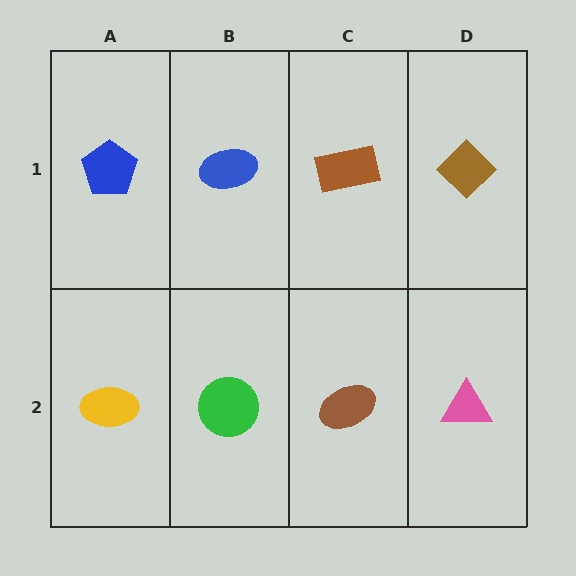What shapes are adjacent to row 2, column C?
A brown rectangle (row 1, column C), a green circle (row 2, column B), a pink triangle (row 2, column D).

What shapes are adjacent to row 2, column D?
A brown diamond (row 1, column D), a brown ellipse (row 2, column C).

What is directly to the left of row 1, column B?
A blue pentagon.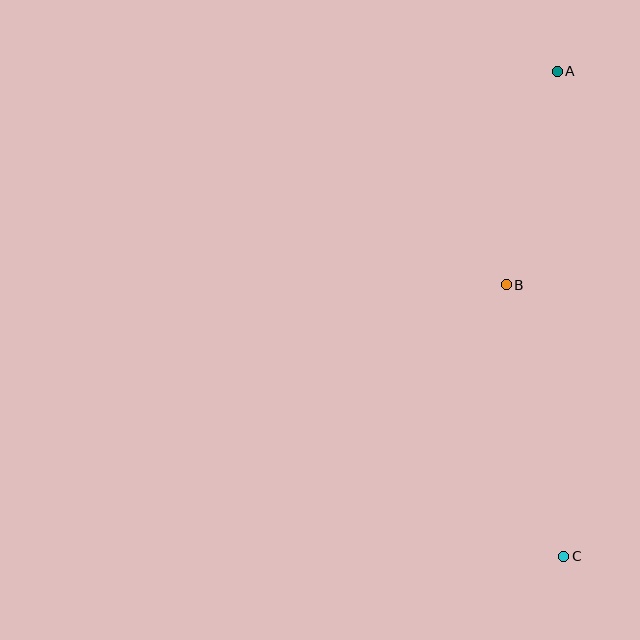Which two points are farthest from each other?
Points A and C are farthest from each other.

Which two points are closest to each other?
Points A and B are closest to each other.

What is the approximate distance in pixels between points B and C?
The distance between B and C is approximately 278 pixels.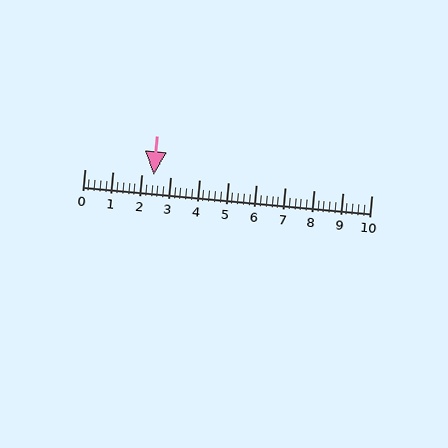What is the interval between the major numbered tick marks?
The major tick marks are spaced 1 units apart.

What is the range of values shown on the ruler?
The ruler shows values from 0 to 10.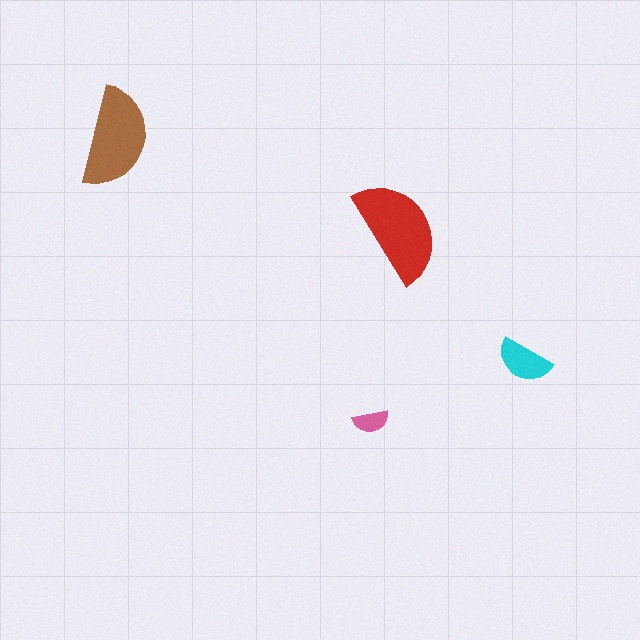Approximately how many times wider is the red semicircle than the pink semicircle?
About 3 times wider.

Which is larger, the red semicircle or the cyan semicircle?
The red one.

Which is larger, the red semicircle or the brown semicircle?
The red one.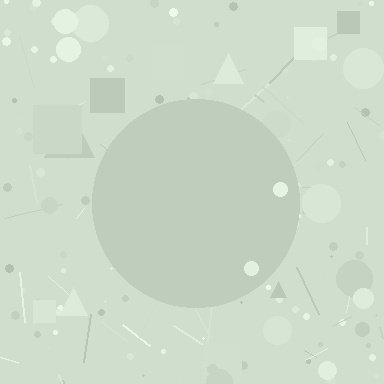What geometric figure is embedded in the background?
A circle is embedded in the background.